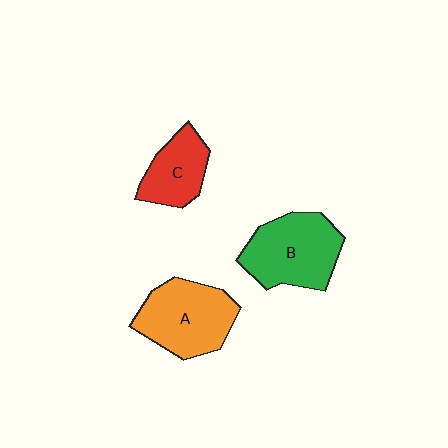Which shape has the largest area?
Shape B (green).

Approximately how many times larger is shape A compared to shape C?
Approximately 1.5 times.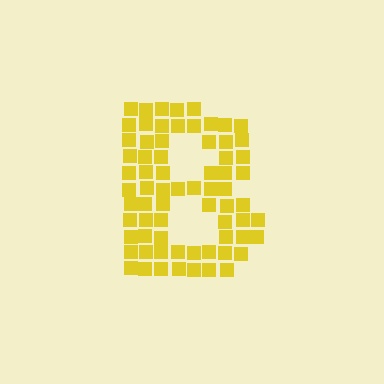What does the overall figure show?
The overall figure shows the letter B.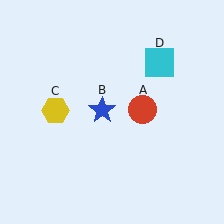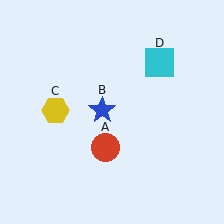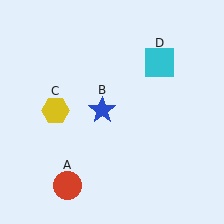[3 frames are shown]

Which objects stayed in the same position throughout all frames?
Blue star (object B) and yellow hexagon (object C) and cyan square (object D) remained stationary.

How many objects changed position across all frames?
1 object changed position: red circle (object A).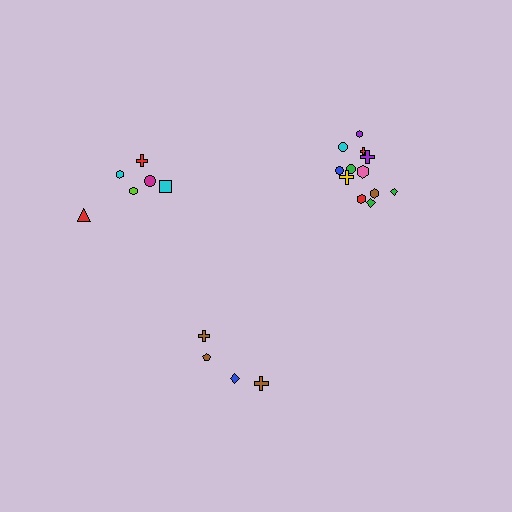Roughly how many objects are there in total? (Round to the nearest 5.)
Roughly 20 objects in total.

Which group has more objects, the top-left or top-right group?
The top-right group.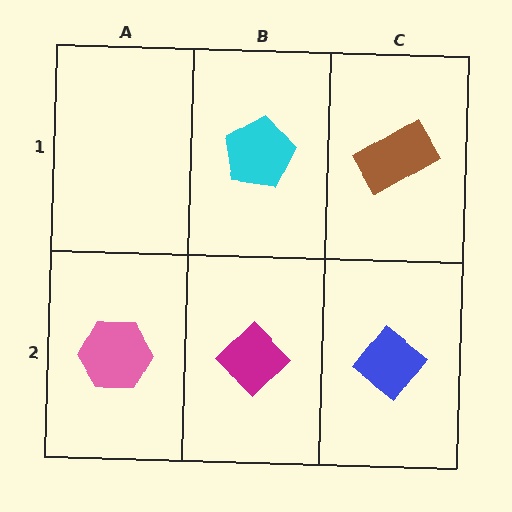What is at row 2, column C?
A blue diamond.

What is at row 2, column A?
A pink hexagon.